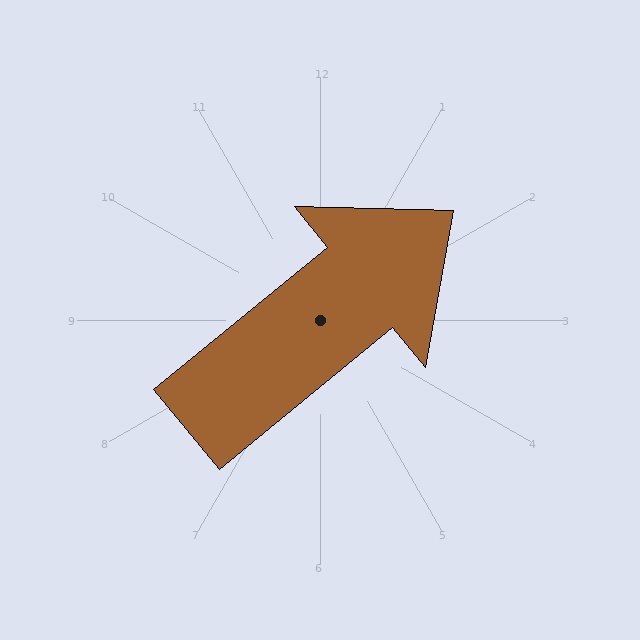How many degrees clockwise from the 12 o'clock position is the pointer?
Approximately 51 degrees.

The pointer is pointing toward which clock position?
Roughly 2 o'clock.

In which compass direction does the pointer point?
Northeast.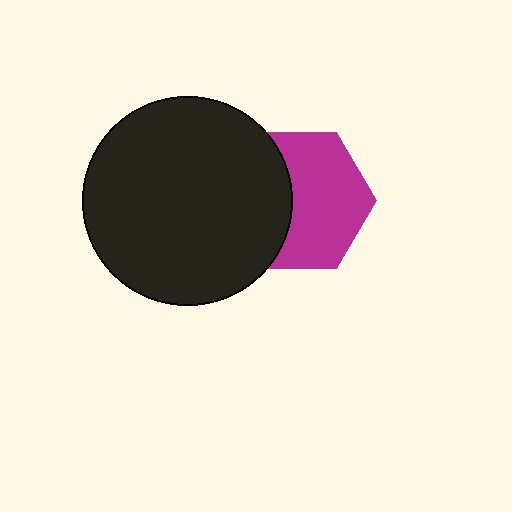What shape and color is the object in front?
The object in front is a black circle.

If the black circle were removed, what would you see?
You would see the complete magenta hexagon.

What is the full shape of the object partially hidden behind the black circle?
The partially hidden object is a magenta hexagon.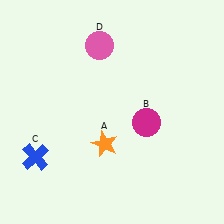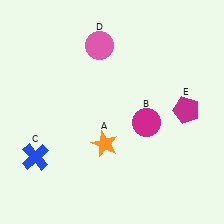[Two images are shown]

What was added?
A magenta pentagon (E) was added in Image 2.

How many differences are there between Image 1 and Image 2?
There is 1 difference between the two images.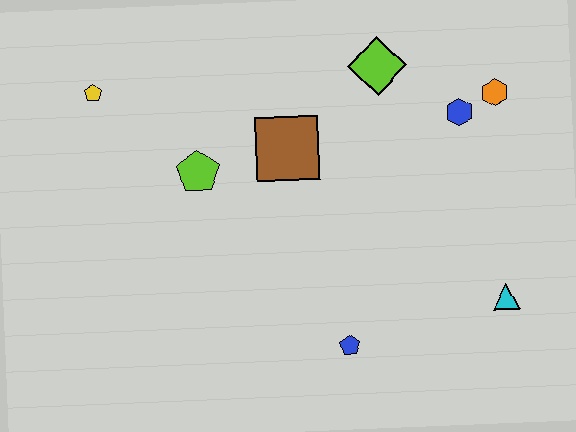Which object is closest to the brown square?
The lime pentagon is closest to the brown square.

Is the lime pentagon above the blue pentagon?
Yes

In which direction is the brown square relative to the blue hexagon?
The brown square is to the left of the blue hexagon.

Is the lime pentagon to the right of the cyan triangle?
No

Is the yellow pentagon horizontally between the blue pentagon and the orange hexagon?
No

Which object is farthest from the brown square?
The cyan triangle is farthest from the brown square.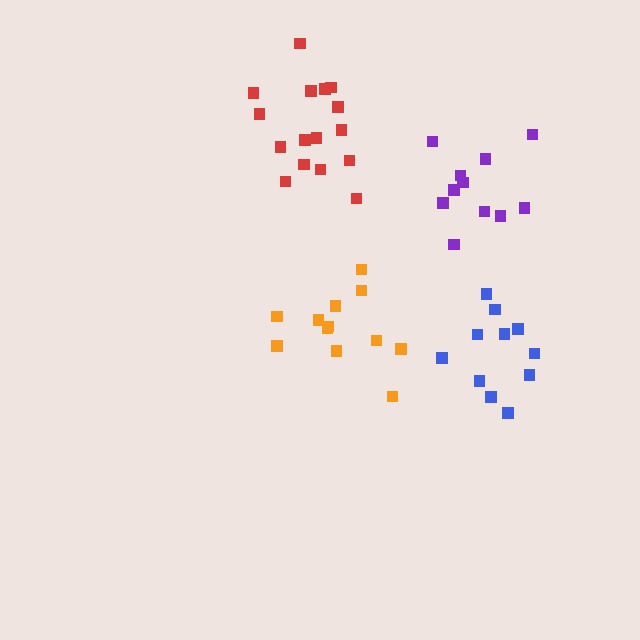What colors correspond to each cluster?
The clusters are colored: orange, blue, red, purple.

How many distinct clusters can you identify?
There are 4 distinct clusters.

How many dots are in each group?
Group 1: 12 dots, Group 2: 11 dots, Group 3: 16 dots, Group 4: 11 dots (50 total).